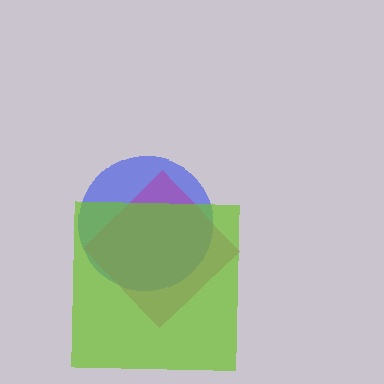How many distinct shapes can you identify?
There are 3 distinct shapes: a blue circle, a magenta diamond, a lime square.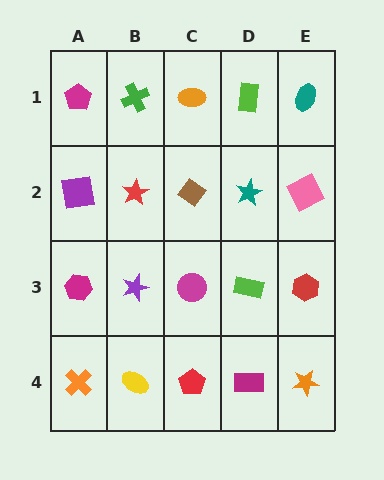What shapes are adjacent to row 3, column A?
A purple square (row 2, column A), an orange cross (row 4, column A), a purple star (row 3, column B).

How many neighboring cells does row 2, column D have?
4.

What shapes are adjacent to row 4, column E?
A red hexagon (row 3, column E), a magenta rectangle (row 4, column D).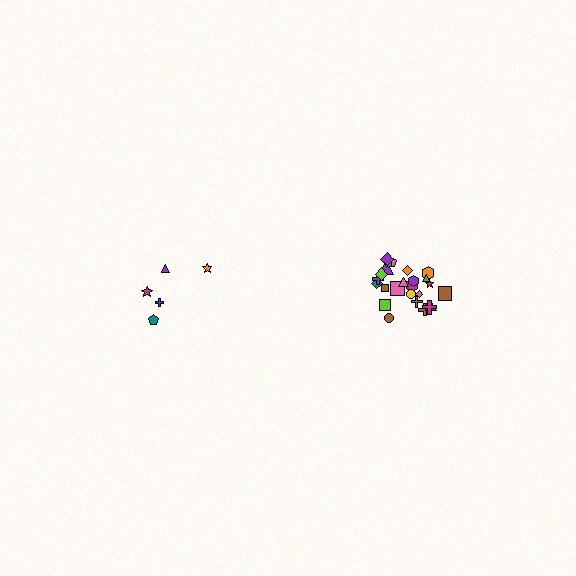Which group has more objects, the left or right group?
The right group.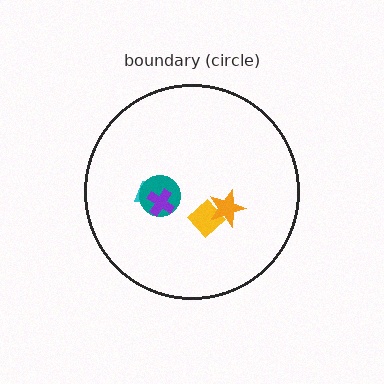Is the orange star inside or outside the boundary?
Inside.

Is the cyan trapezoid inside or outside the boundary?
Inside.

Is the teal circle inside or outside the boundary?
Inside.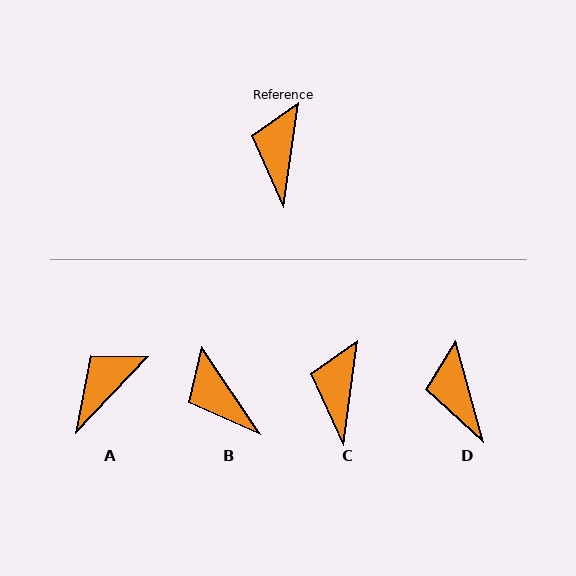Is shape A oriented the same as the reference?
No, it is off by about 36 degrees.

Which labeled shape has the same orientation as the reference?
C.